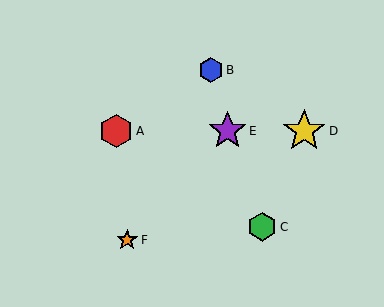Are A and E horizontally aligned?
Yes, both are at y≈131.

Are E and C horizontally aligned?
No, E is at y≈131 and C is at y≈227.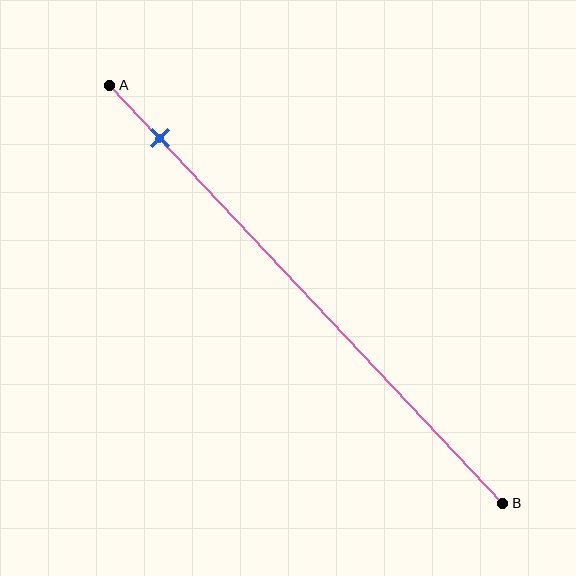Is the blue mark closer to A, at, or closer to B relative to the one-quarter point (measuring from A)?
The blue mark is closer to point A than the one-quarter point of segment AB.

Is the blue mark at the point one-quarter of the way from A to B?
No, the mark is at about 15% from A, not at the 25% one-quarter point.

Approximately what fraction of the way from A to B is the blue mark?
The blue mark is approximately 15% of the way from A to B.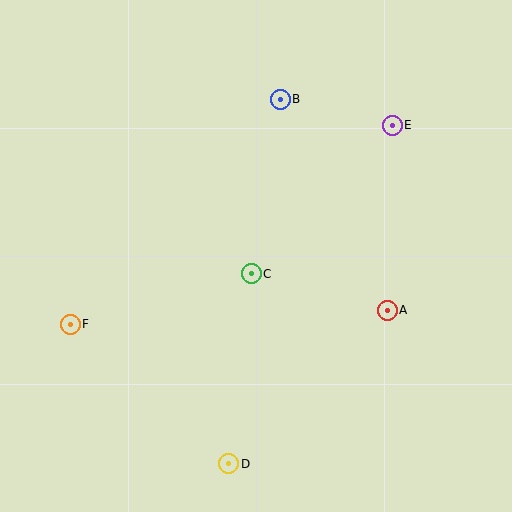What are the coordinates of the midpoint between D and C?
The midpoint between D and C is at (240, 369).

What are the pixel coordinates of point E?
Point E is at (392, 125).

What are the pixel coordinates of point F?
Point F is at (70, 324).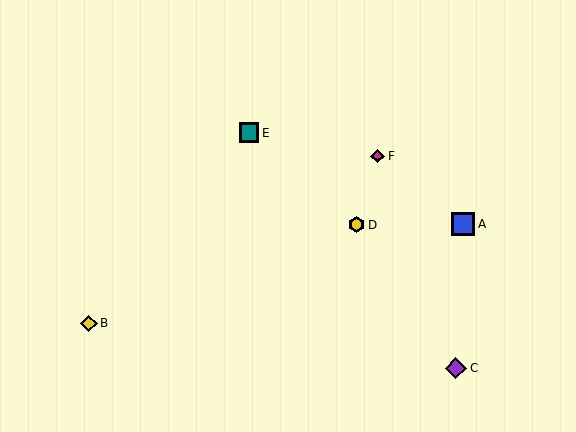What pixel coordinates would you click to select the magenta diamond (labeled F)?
Click at (378, 156) to select the magenta diamond F.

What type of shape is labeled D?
Shape D is a yellow hexagon.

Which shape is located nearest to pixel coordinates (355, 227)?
The yellow hexagon (labeled D) at (357, 225) is nearest to that location.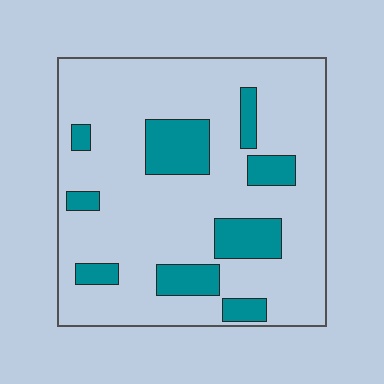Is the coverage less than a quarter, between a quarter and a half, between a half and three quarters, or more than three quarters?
Less than a quarter.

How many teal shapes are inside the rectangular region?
9.